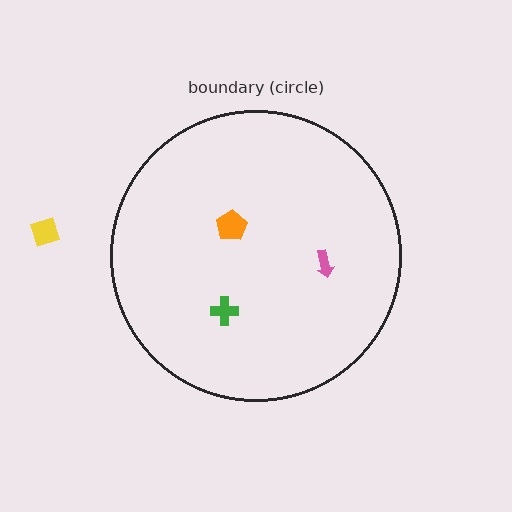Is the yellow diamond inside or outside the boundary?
Outside.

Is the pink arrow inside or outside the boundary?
Inside.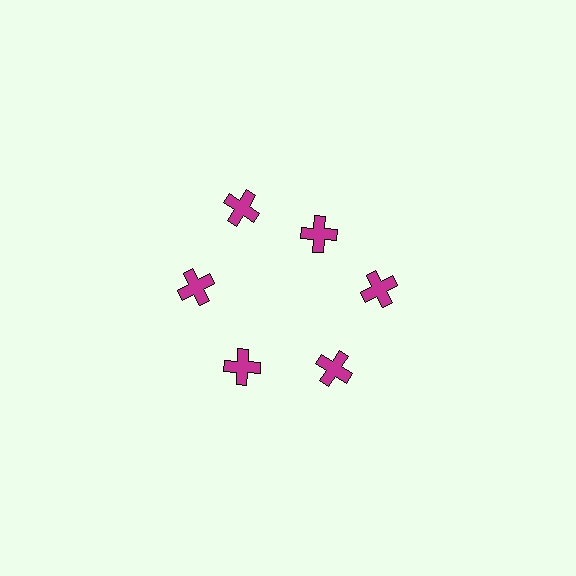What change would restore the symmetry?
The symmetry would be restored by moving it outward, back onto the ring so that all 6 crosses sit at equal angles and equal distance from the center.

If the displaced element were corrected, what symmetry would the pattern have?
It would have 6-fold rotational symmetry — the pattern would map onto itself every 60 degrees.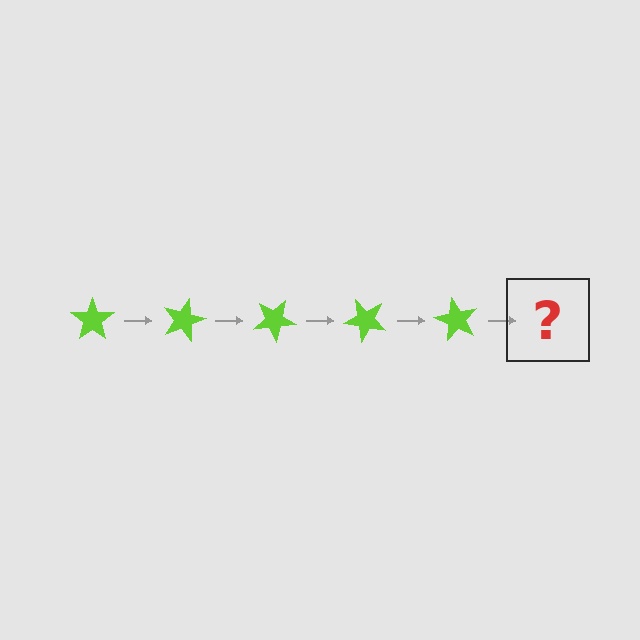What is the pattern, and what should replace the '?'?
The pattern is that the star rotates 15 degrees each step. The '?' should be a lime star rotated 75 degrees.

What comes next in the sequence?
The next element should be a lime star rotated 75 degrees.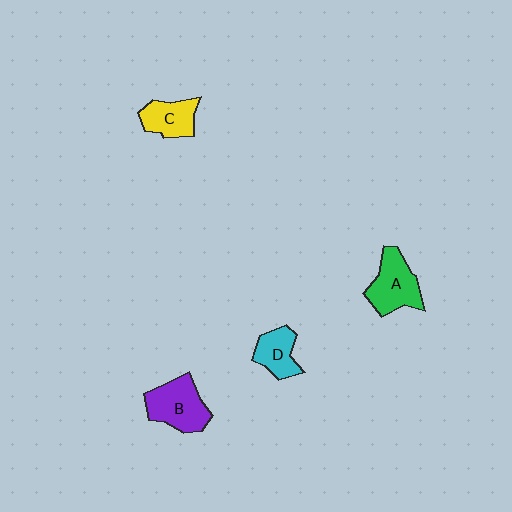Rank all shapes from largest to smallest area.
From largest to smallest: B (purple), A (green), C (yellow), D (cyan).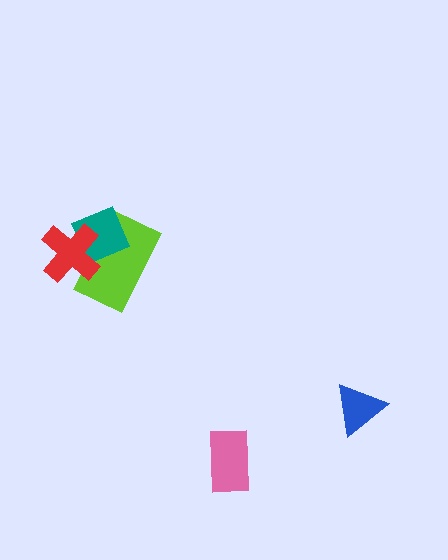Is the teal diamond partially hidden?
Yes, it is partially covered by another shape.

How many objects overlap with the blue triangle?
0 objects overlap with the blue triangle.